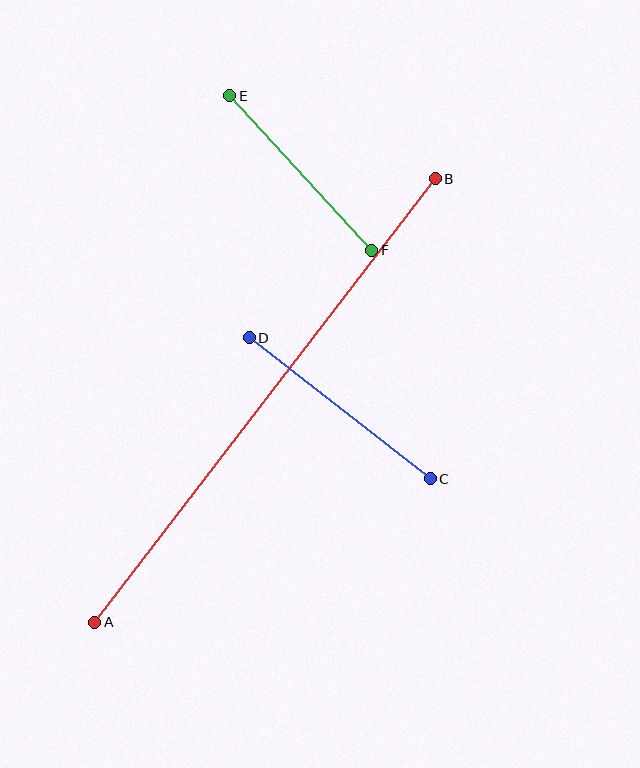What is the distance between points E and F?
The distance is approximately 210 pixels.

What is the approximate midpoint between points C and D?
The midpoint is at approximately (340, 408) pixels.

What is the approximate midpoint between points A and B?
The midpoint is at approximately (265, 401) pixels.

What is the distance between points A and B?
The distance is approximately 559 pixels.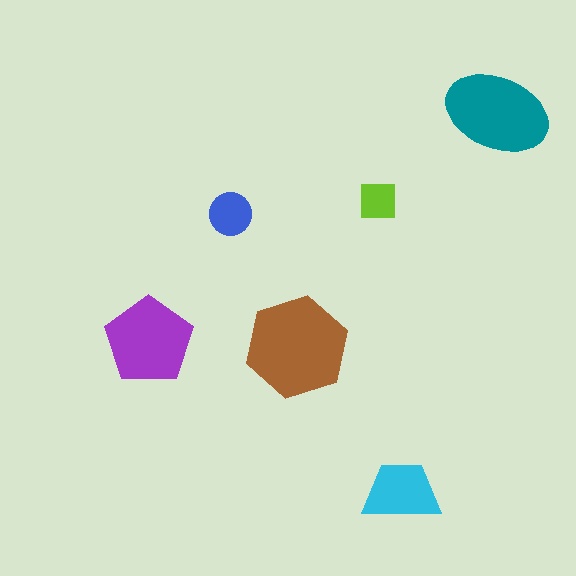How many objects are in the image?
There are 6 objects in the image.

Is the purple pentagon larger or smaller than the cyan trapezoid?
Larger.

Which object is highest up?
The teal ellipse is topmost.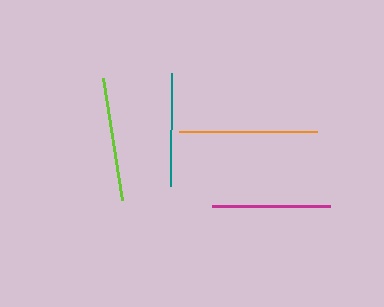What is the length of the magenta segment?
The magenta segment is approximately 118 pixels long.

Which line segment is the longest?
The orange line is the longest at approximately 139 pixels.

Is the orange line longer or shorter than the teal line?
The orange line is longer than the teal line.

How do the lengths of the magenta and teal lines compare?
The magenta and teal lines are approximately the same length.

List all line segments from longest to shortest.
From longest to shortest: orange, lime, magenta, teal.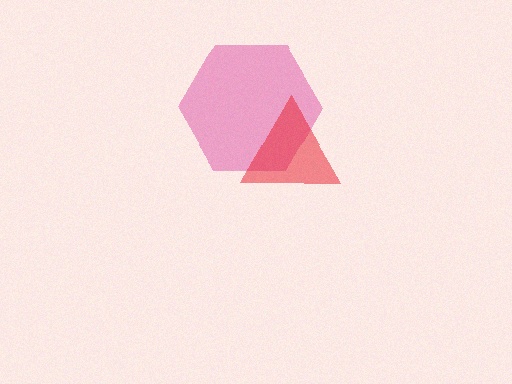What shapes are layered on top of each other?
The layered shapes are: a magenta hexagon, a red triangle.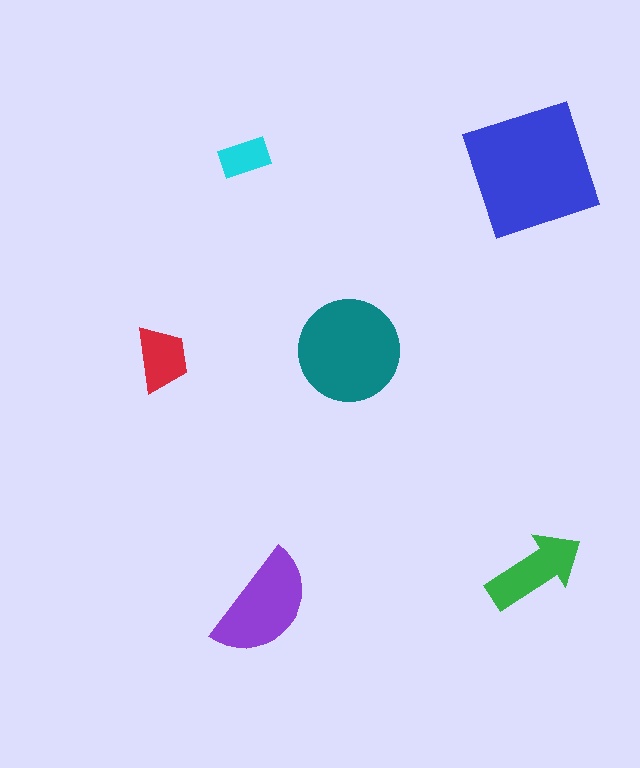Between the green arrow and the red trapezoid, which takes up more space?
The green arrow.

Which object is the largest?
The blue square.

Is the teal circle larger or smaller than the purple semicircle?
Larger.